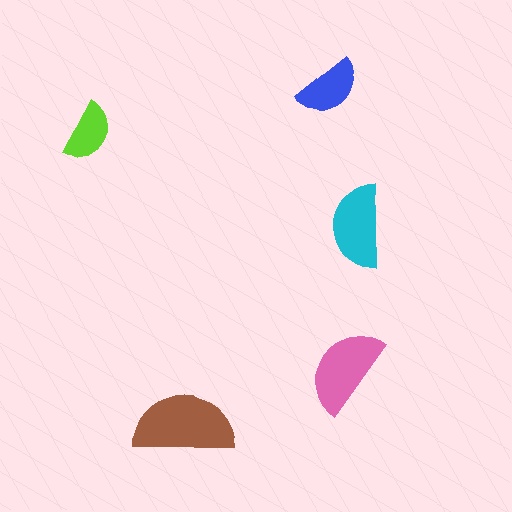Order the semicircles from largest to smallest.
the brown one, the pink one, the cyan one, the blue one, the lime one.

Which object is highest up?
The blue semicircle is topmost.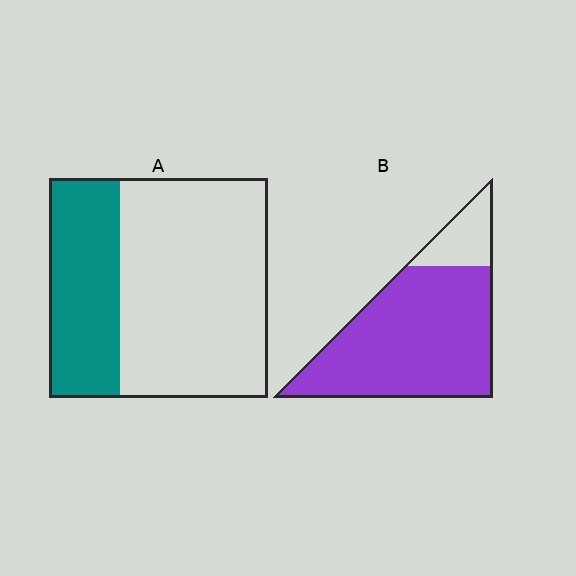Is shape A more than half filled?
No.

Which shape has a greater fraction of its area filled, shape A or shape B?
Shape B.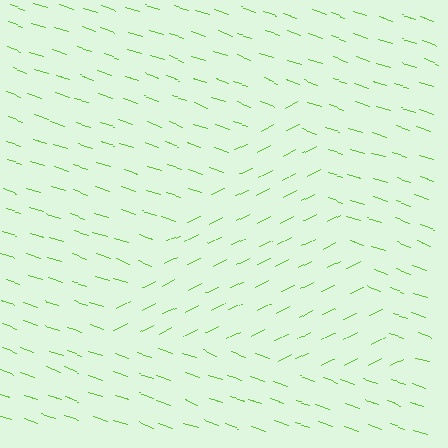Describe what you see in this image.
The image is filled with small lime line segments. A triangle region in the image has lines oriented differently from the surrounding lines, creating a visible texture boundary.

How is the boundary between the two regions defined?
The boundary is defined purely by a change in line orientation (approximately 45 degrees difference). All lines are the same color and thickness.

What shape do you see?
I see a triangle.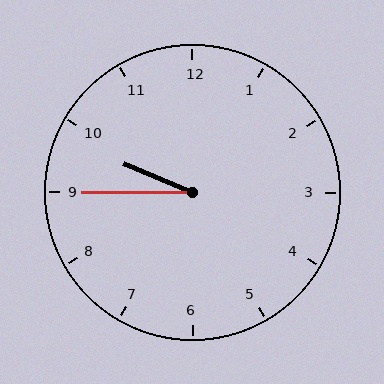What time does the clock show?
9:45.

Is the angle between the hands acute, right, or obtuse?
It is acute.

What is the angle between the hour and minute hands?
Approximately 22 degrees.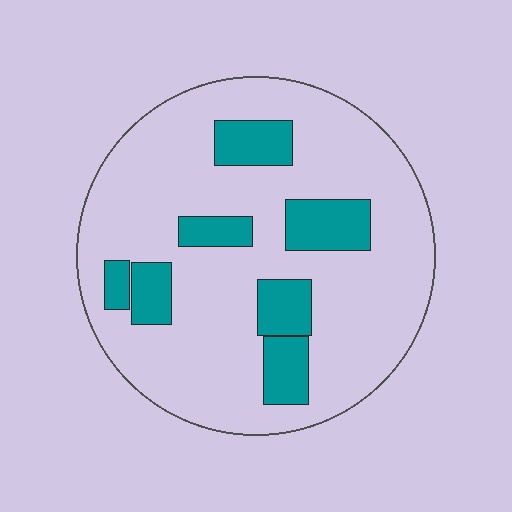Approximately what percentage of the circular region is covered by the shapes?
Approximately 20%.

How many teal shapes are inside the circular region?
7.